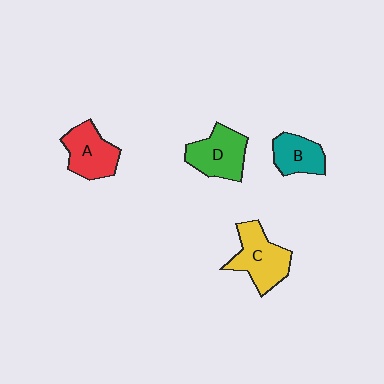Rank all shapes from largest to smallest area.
From largest to smallest: C (yellow), D (green), A (red), B (teal).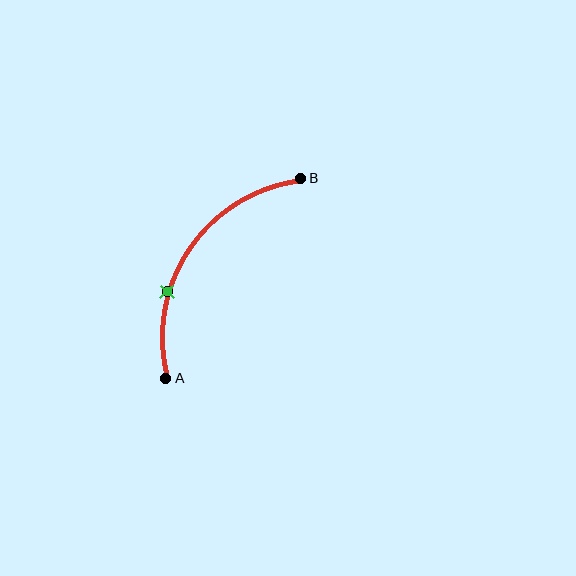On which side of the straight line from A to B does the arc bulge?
The arc bulges above and to the left of the straight line connecting A and B.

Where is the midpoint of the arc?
The arc midpoint is the point on the curve farthest from the straight line joining A and B. It sits above and to the left of that line.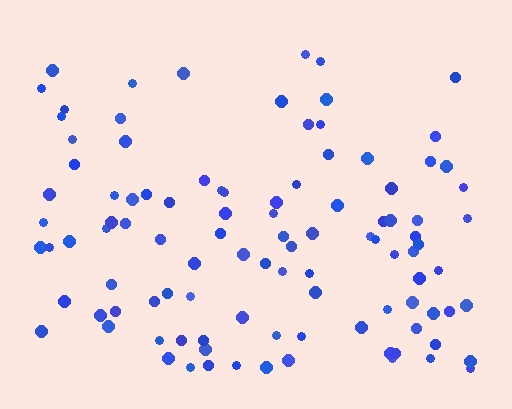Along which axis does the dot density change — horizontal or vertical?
Vertical.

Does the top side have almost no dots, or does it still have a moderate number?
Still a moderate number, just noticeably fewer than the bottom.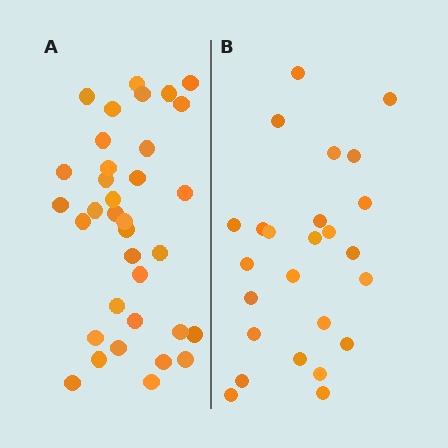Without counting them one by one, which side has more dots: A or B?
Region A (the left region) has more dots.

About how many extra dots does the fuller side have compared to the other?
Region A has roughly 10 or so more dots than region B.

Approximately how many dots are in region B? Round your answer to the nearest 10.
About 20 dots. (The exact count is 25, which rounds to 20.)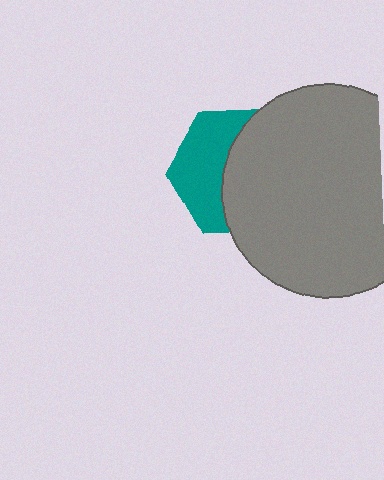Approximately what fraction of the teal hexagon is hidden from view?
Roughly 56% of the teal hexagon is hidden behind the gray circle.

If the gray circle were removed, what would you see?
You would see the complete teal hexagon.